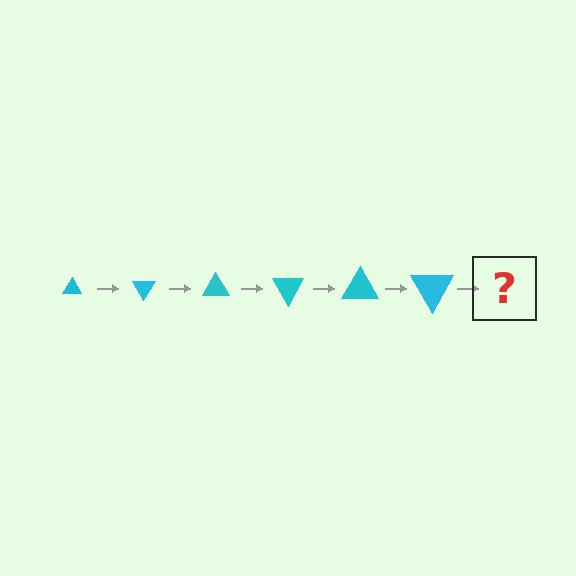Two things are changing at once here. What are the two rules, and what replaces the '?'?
The two rules are that the triangle grows larger each step and it rotates 60 degrees each step. The '?' should be a triangle, larger than the previous one and rotated 360 degrees from the start.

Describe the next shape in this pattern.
It should be a triangle, larger than the previous one and rotated 360 degrees from the start.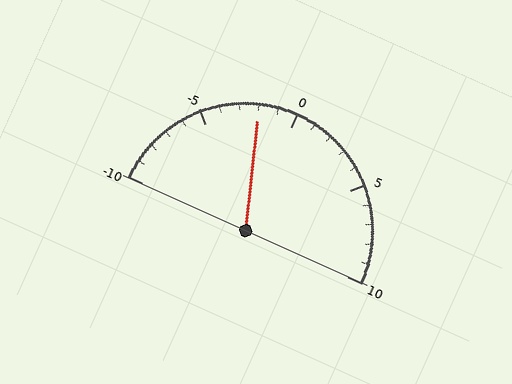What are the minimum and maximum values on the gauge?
The gauge ranges from -10 to 10.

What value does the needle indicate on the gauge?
The needle indicates approximately -2.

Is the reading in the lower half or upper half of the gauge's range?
The reading is in the lower half of the range (-10 to 10).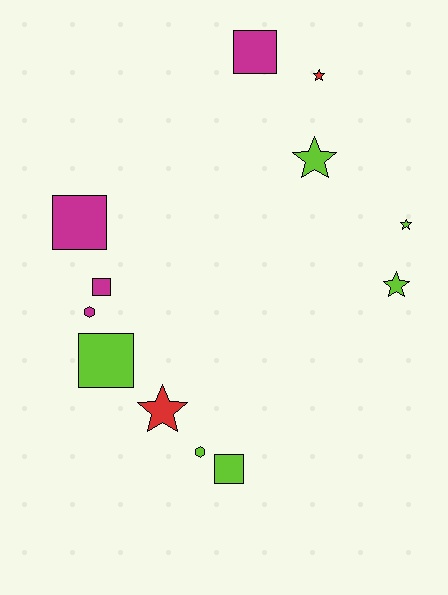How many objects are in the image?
There are 12 objects.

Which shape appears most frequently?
Star, with 5 objects.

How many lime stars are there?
There are 3 lime stars.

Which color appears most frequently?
Lime, with 6 objects.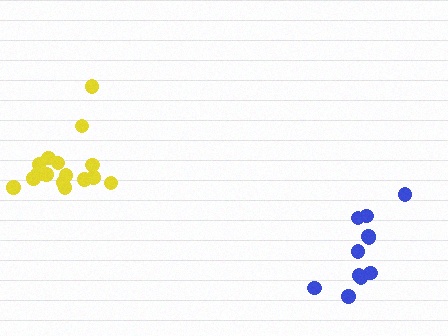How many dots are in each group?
Group 1: 11 dots, Group 2: 16 dots (27 total).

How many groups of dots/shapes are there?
There are 2 groups.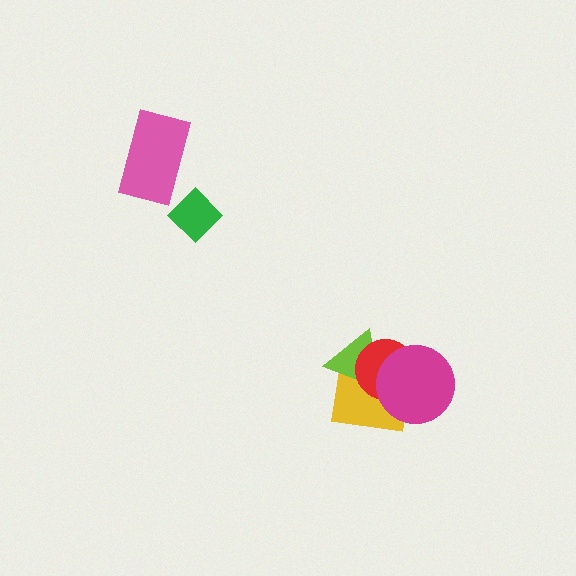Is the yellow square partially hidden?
Yes, it is partially covered by another shape.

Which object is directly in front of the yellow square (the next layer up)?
The lime triangle is directly in front of the yellow square.